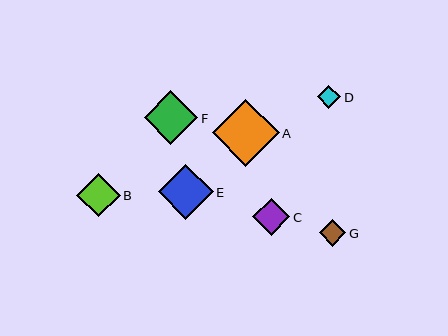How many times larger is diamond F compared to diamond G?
Diamond F is approximately 2.1 times the size of diamond G.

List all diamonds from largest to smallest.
From largest to smallest: A, E, F, B, C, G, D.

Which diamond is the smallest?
Diamond D is the smallest with a size of approximately 23 pixels.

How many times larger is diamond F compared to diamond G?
Diamond F is approximately 2.1 times the size of diamond G.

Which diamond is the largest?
Diamond A is the largest with a size of approximately 67 pixels.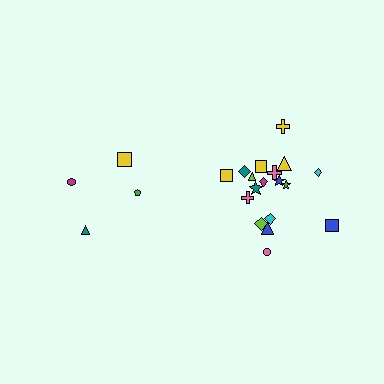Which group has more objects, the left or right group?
The right group.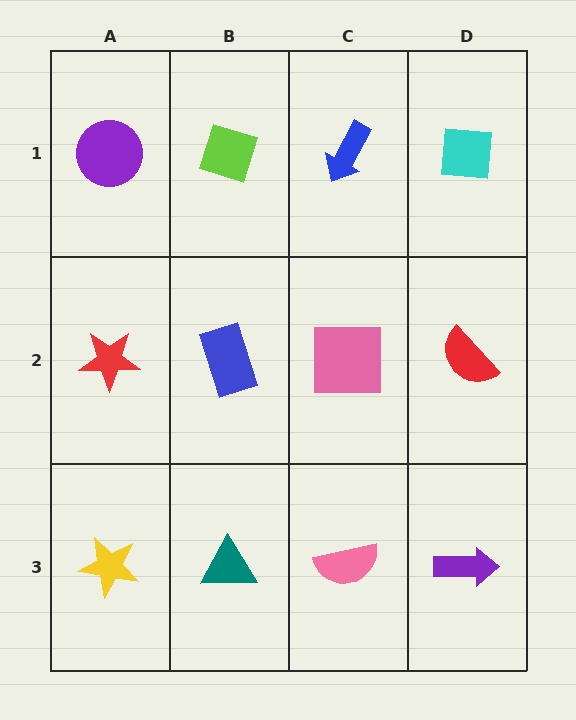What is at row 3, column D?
A purple arrow.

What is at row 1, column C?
A blue arrow.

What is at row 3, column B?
A teal triangle.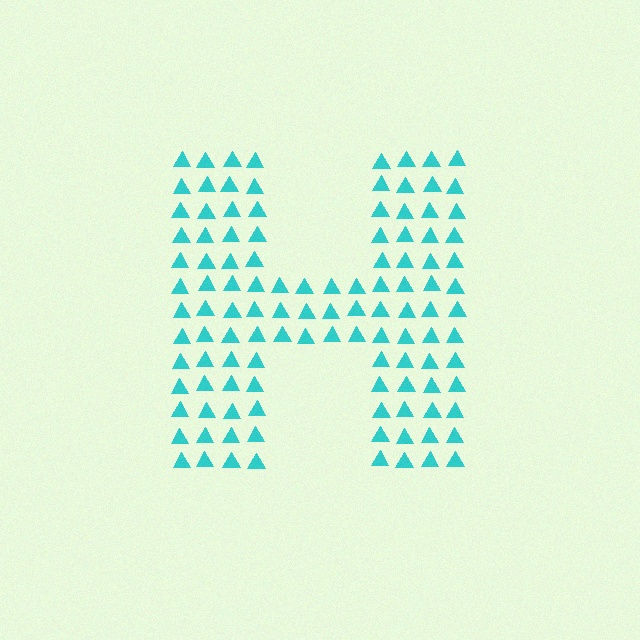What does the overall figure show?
The overall figure shows the letter H.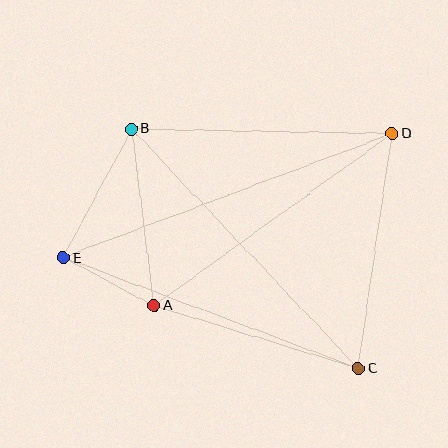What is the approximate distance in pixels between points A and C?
The distance between A and C is approximately 214 pixels.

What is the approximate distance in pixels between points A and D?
The distance between A and D is approximately 294 pixels.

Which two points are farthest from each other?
Points D and E are farthest from each other.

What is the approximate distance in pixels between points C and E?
The distance between C and E is approximately 315 pixels.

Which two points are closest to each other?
Points A and E are closest to each other.